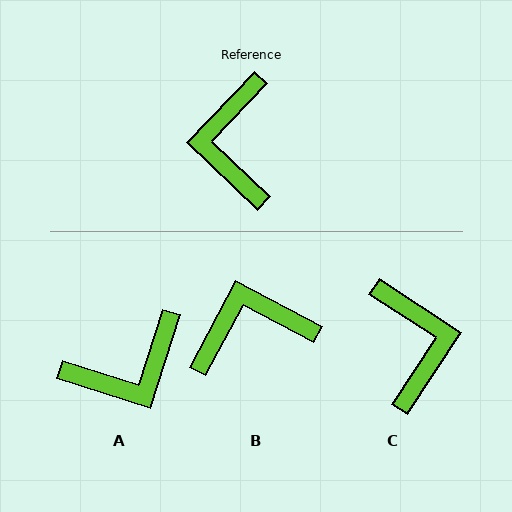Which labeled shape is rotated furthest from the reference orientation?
C, about 170 degrees away.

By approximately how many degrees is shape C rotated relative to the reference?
Approximately 170 degrees clockwise.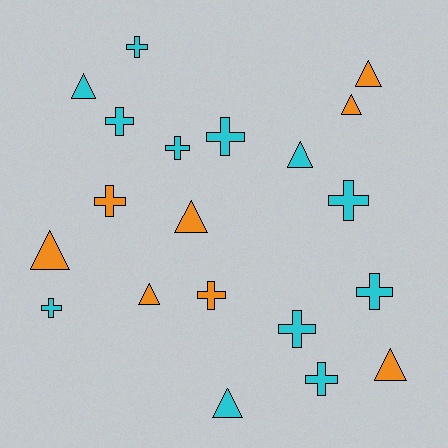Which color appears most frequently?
Cyan, with 12 objects.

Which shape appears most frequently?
Cross, with 11 objects.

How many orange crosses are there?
There are 2 orange crosses.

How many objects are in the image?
There are 20 objects.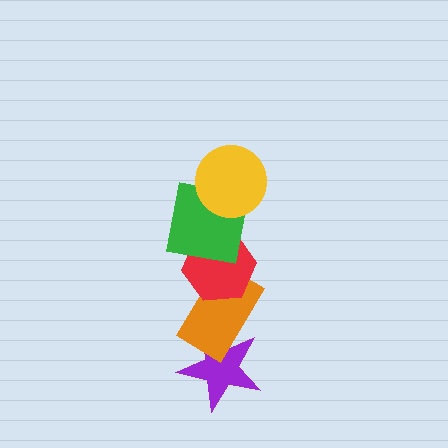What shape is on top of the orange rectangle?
The red hexagon is on top of the orange rectangle.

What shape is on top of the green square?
The yellow circle is on top of the green square.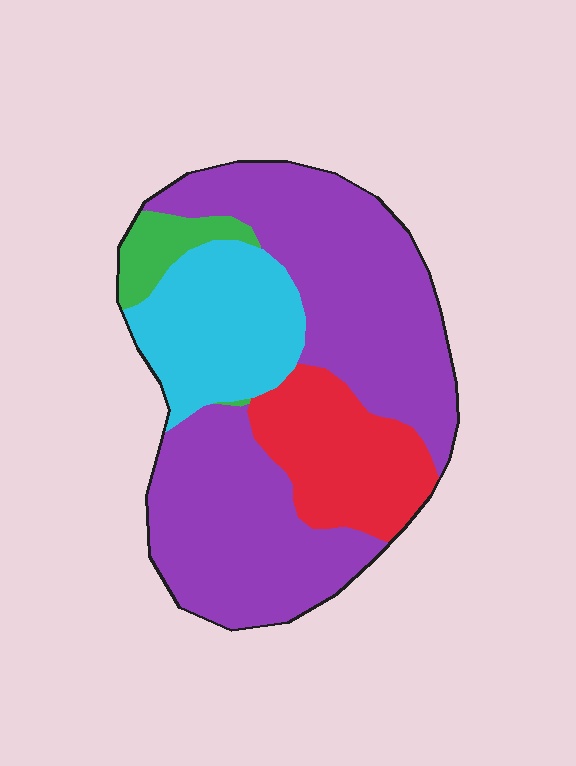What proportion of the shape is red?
Red covers 17% of the shape.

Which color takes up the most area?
Purple, at roughly 60%.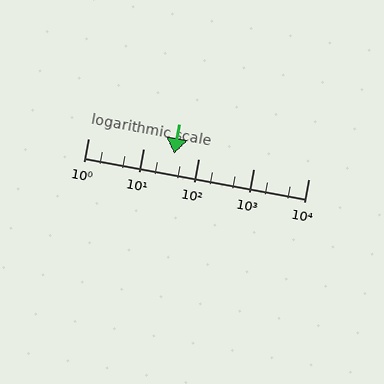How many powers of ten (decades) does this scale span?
The scale spans 4 decades, from 1 to 10000.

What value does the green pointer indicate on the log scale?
The pointer indicates approximately 36.